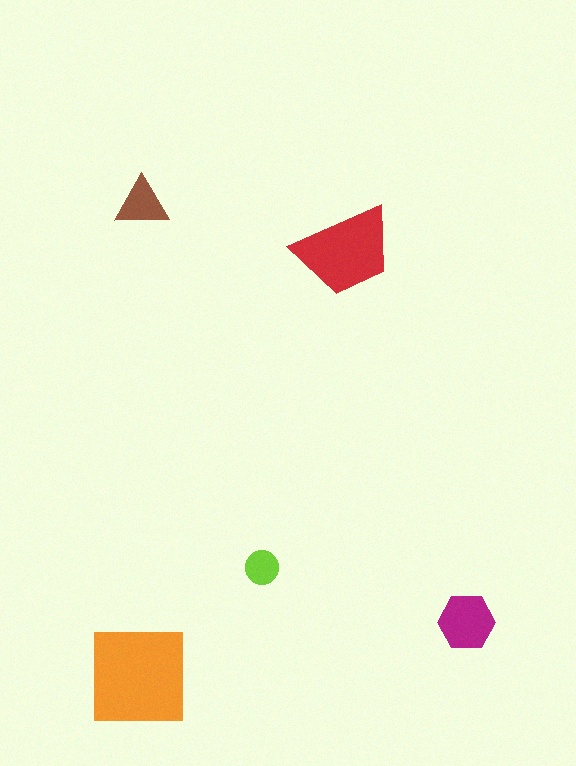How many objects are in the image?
There are 5 objects in the image.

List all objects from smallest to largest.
The lime circle, the brown triangle, the magenta hexagon, the red trapezoid, the orange square.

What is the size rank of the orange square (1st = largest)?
1st.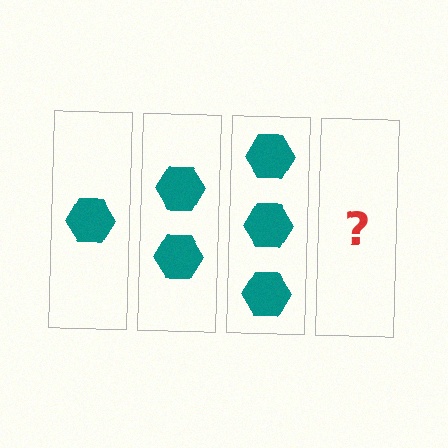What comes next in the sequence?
The next element should be 4 hexagons.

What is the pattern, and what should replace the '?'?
The pattern is that each step adds one more hexagon. The '?' should be 4 hexagons.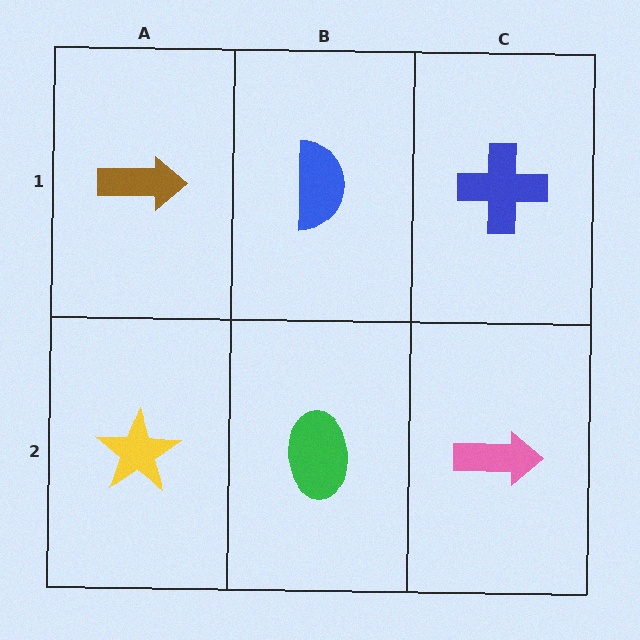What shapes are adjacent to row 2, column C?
A blue cross (row 1, column C), a green ellipse (row 2, column B).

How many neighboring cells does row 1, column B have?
3.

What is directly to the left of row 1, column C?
A blue semicircle.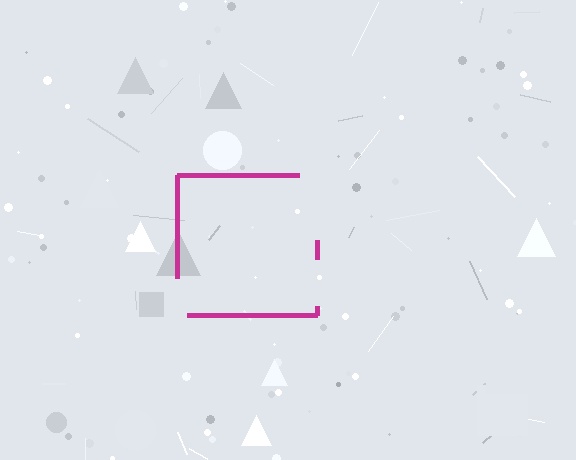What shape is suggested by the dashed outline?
The dashed outline suggests a square.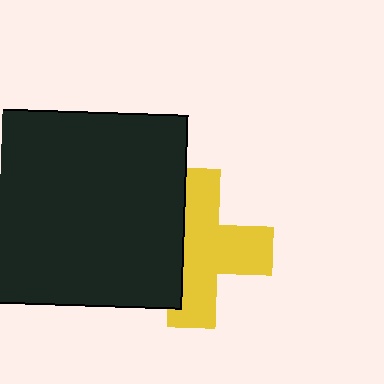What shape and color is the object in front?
The object in front is a black square.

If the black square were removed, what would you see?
You would see the complete yellow cross.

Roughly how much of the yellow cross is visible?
About half of it is visible (roughly 64%).